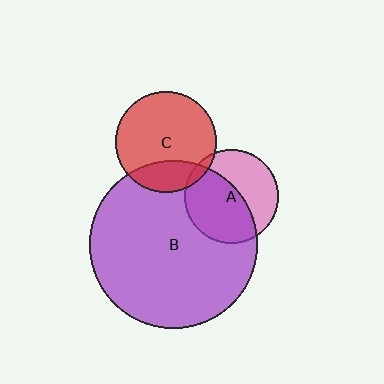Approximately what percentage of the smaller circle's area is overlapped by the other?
Approximately 55%.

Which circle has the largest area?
Circle B (purple).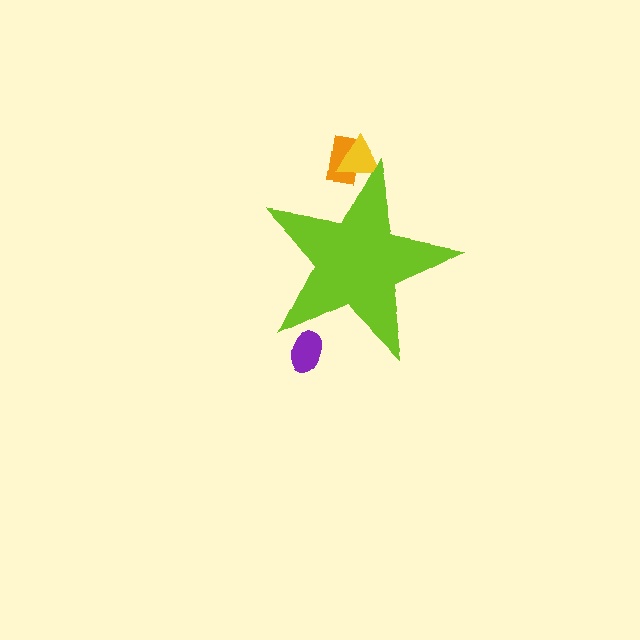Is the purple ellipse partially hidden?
Yes, the purple ellipse is partially hidden behind the lime star.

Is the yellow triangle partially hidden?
Yes, the yellow triangle is partially hidden behind the lime star.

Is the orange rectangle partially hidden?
Yes, the orange rectangle is partially hidden behind the lime star.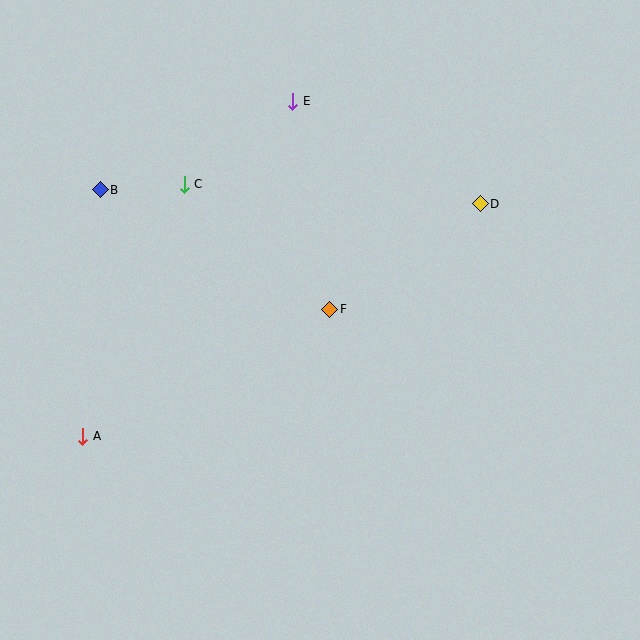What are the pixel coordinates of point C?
Point C is at (184, 184).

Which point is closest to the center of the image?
Point F at (330, 309) is closest to the center.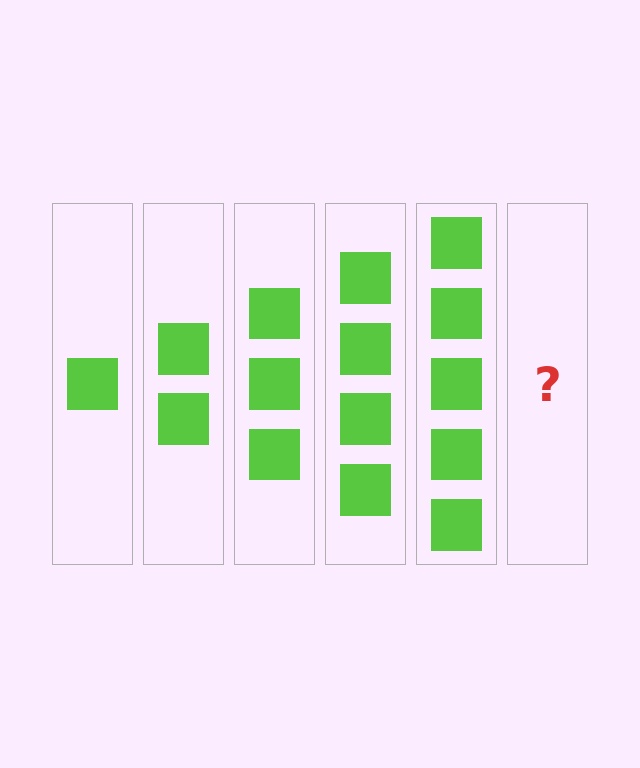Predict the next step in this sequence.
The next step is 6 squares.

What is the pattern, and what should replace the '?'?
The pattern is that each step adds one more square. The '?' should be 6 squares.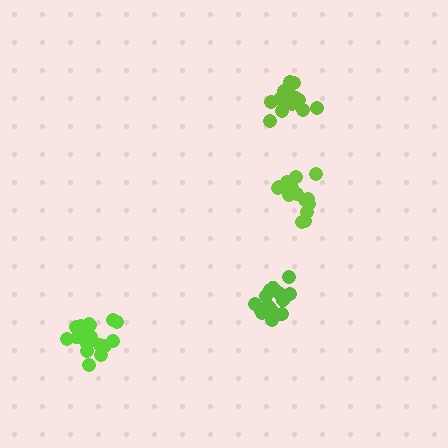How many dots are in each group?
Group 1: 16 dots, Group 2: 15 dots, Group 3: 19 dots, Group 4: 18 dots (68 total).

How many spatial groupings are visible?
There are 4 spatial groupings.